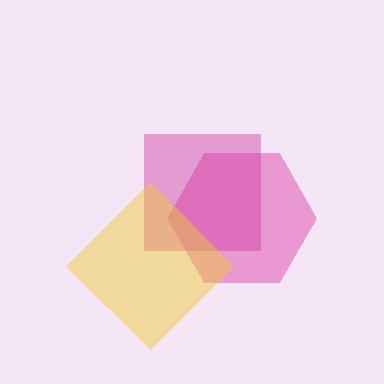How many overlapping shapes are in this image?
There are 3 overlapping shapes in the image.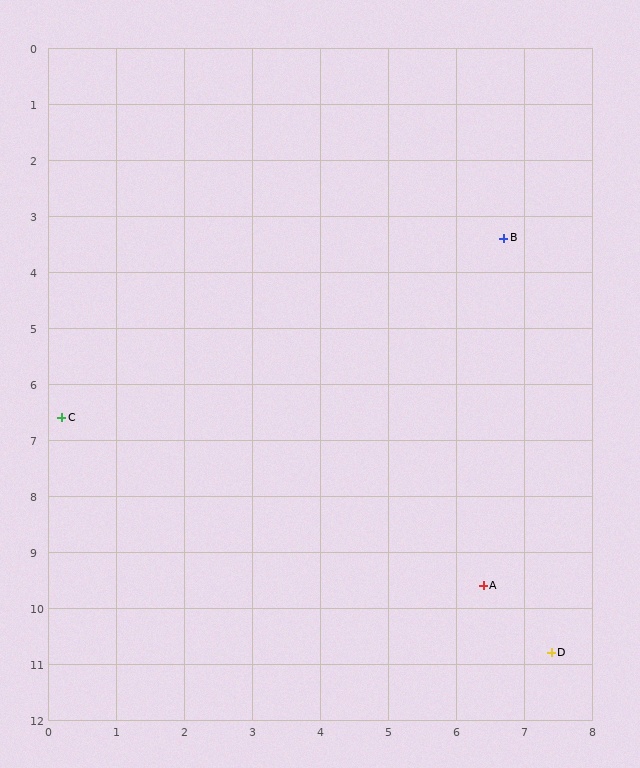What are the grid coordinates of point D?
Point D is at approximately (7.4, 10.8).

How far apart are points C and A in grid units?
Points C and A are about 6.9 grid units apart.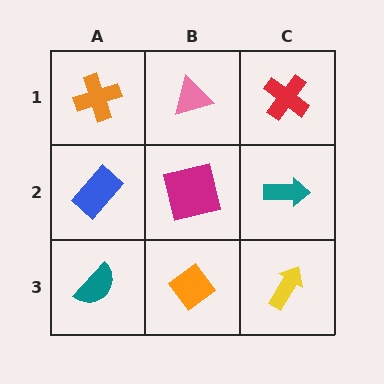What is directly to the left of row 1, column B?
An orange cross.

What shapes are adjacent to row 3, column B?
A magenta square (row 2, column B), a teal semicircle (row 3, column A), a yellow arrow (row 3, column C).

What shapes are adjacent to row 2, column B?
A pink triangle (row 1, column B), an orange diamond (row 3, column B), a blue rectangle (row 2, column A), a teal arrow (row 2, column C).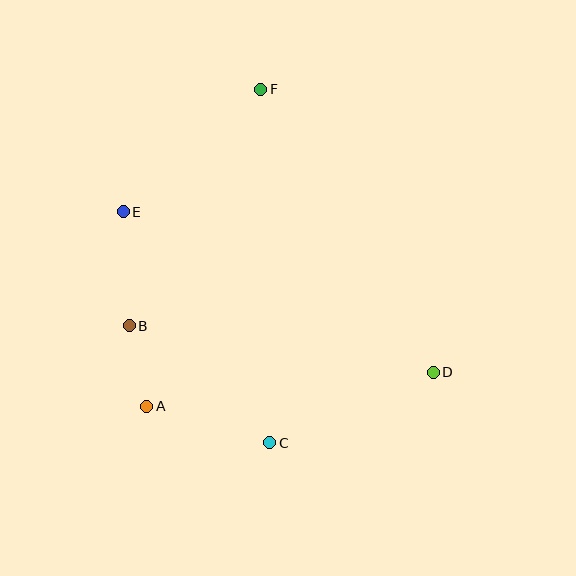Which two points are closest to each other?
Points A and B are closest to each other.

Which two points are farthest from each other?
Points C and F are farthest from each other.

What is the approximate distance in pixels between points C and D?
The distance between C and D is approximately 178 pixels.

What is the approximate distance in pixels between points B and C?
The distance between B and C is approximately 183 pixels.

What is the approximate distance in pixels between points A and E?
The distance between A and E is approximately 196 pixels.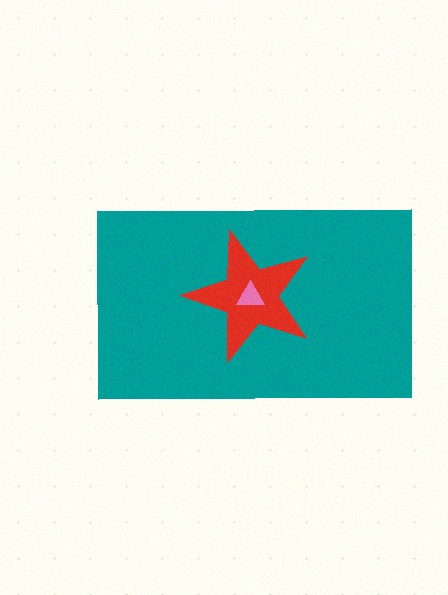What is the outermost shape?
The teal rectangle.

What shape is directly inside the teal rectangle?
The red star.